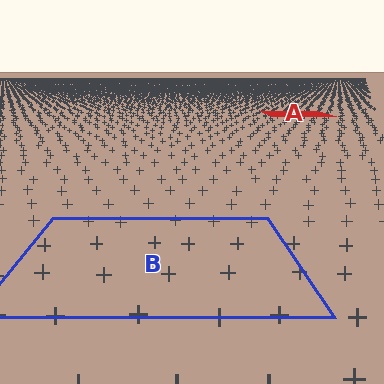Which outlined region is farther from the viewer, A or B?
Region A is farther from the viewer — the texture elements inside it appear smaller and more densely packed.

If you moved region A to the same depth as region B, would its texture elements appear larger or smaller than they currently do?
They would appear larger. At a closer depth, the same texture elements are projected at a bigger on-screen size.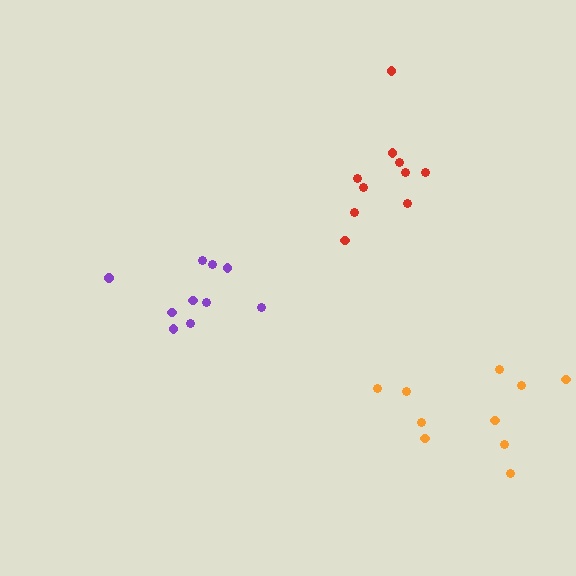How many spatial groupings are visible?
There are 3 spatial groupings.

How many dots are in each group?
Group 1: 10 dots, Group 2: 10 dots, Group 3: 10 dots (30 total).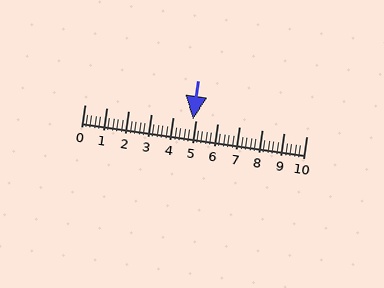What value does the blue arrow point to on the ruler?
The blue arrow points to approximately 4.9.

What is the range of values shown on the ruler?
The ruler shows values from 0 to 10.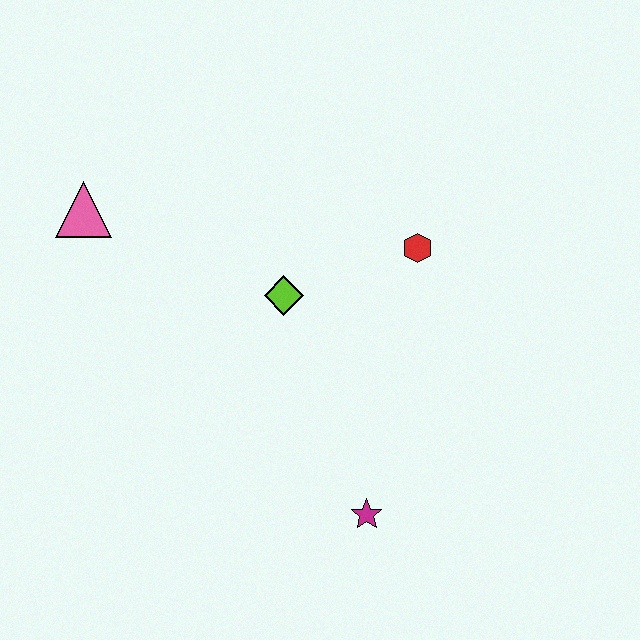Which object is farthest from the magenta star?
The pink triangle is farthest from the magenta star.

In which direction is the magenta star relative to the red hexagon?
The magenta star is below the red hexagon.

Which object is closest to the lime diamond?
The red hexagon is closest to the lime diamond.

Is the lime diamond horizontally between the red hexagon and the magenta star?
No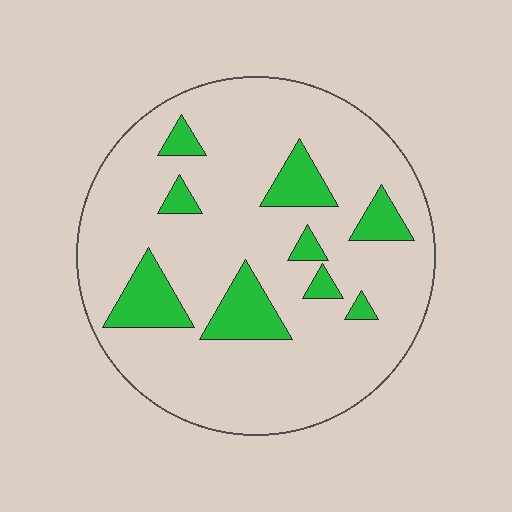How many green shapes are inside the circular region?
9.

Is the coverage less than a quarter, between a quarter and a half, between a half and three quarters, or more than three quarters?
Less than a quarter.